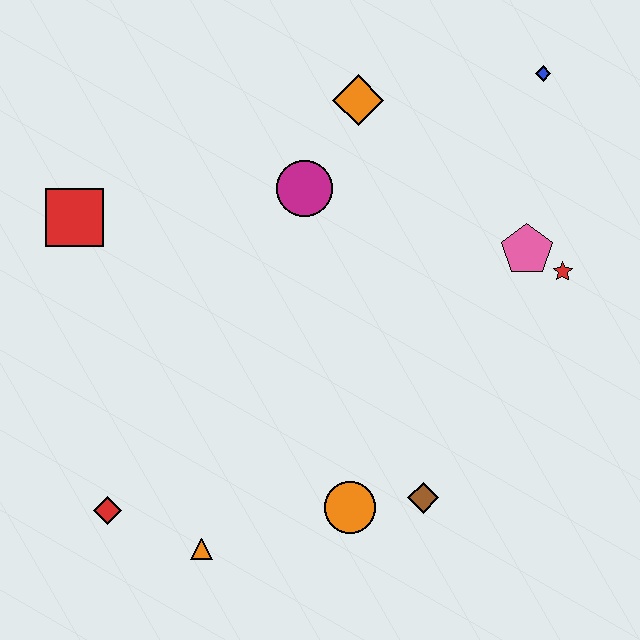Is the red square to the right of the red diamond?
No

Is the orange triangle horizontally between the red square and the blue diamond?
Yes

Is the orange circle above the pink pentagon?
No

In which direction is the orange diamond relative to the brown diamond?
The orange diamond is above the brown diamond.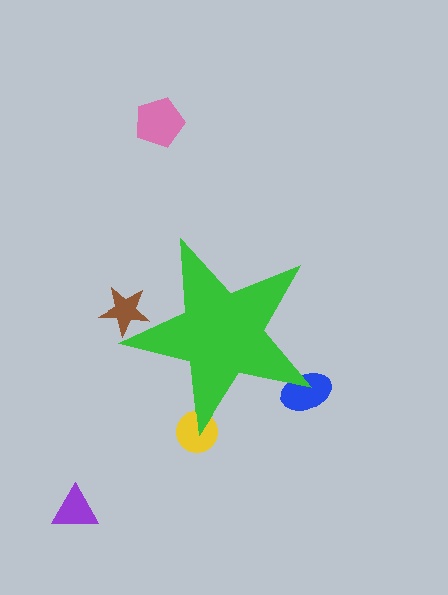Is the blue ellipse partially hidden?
Yes, the blue ellipse is partially hidden behind the green star.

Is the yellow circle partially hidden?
Yes, the yellow circle is partially hidden behind the green star.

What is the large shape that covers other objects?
A green star.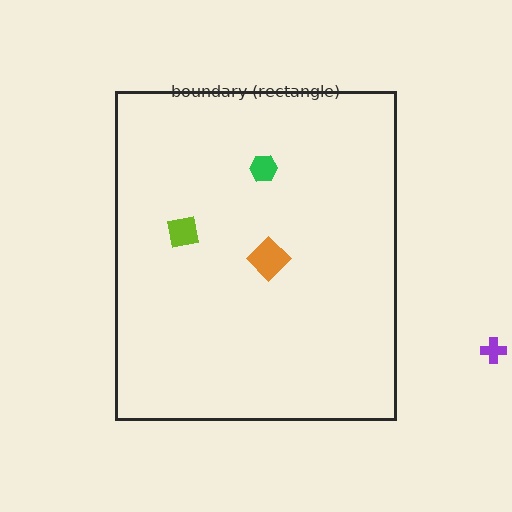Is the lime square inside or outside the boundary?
Inside.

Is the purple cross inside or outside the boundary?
Outside.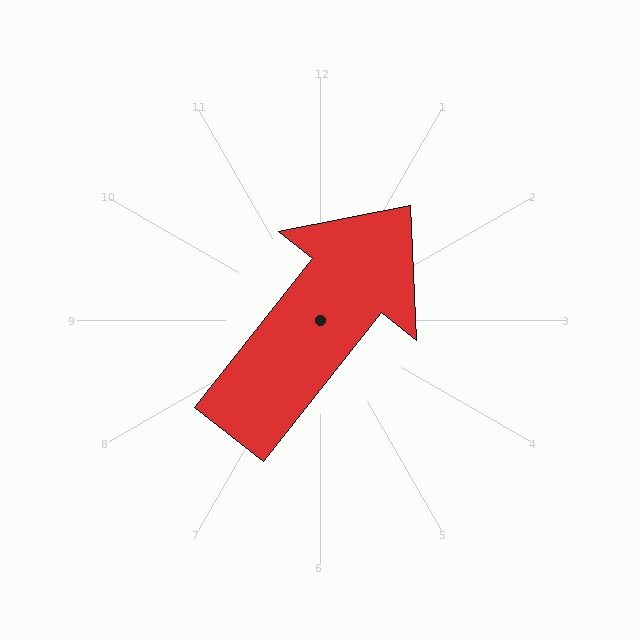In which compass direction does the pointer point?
Northeast.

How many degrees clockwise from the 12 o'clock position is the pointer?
Approximately 38 degrees.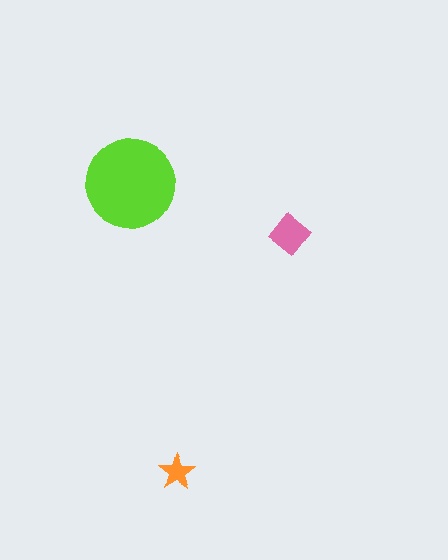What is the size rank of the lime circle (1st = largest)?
1st.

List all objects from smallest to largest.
The orange star, the pink diamond, the lime circle.